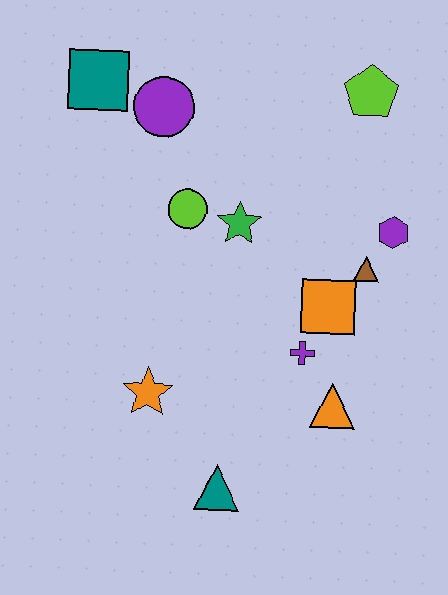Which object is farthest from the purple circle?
The teal triangle is farthest from the purple circle.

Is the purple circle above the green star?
Yes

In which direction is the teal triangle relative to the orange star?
The teal triangle is below the orange star.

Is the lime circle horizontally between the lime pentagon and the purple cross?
No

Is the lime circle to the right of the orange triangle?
No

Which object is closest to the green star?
The lime circle is closest to the green star.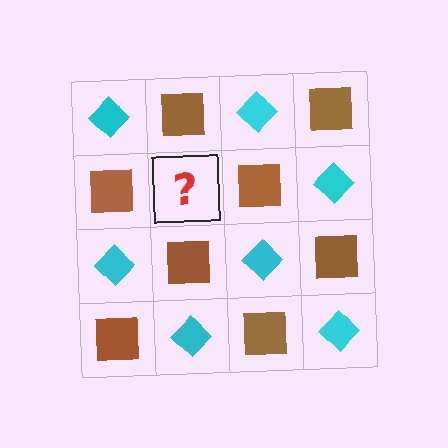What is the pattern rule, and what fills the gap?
The rule is that it alternates cyan diamond and brown square in a checkerboard pattern. The gap should be filled with a cyan diamond.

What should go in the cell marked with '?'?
The missing cell should contain a cyan diamond.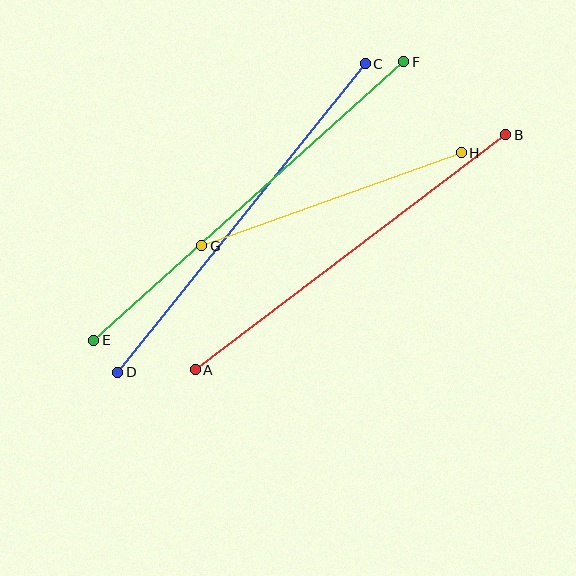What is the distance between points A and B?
The distance is approximately 389 pixels.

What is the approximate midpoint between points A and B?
The midpoint is at approximately (351, 252) pixels.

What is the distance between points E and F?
The distance is approximately 417 pixels.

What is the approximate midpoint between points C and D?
The midpoint is at approximately (242, 218) pixels.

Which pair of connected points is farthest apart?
Points E and F are farthest apart.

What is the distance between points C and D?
The distance is approximately 395 pixels.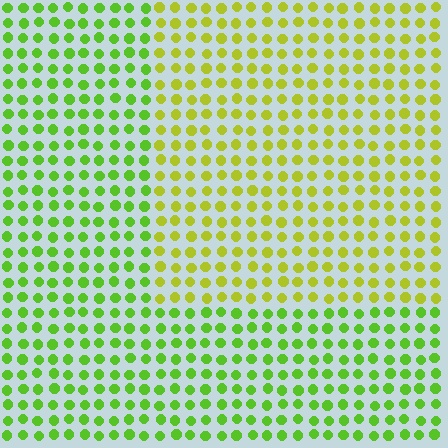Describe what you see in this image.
The image is filled with small lime elements in a uniform arrangement. A rectangle-shaped region is visible where the elements are tinted to a slightly different hue, forming a subtle color boundary.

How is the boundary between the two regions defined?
The boundary is defined purely by a slight shift in hue (about 33 degrees). Spacing, size, and orientation are identical on both sides.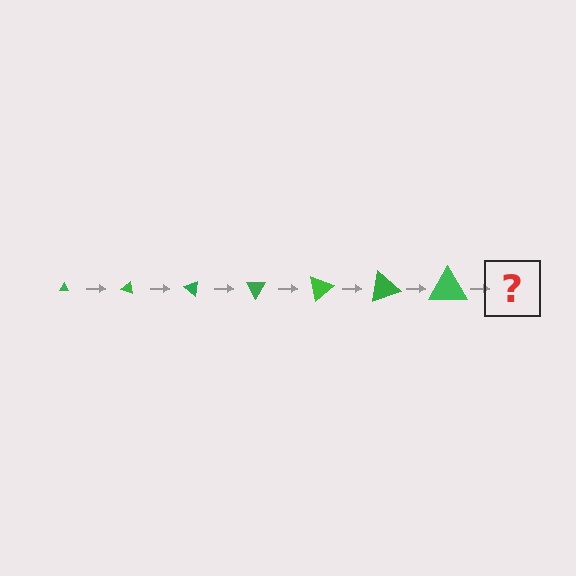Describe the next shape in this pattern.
It should be a triangle, larger than the previous one and rotated 140 degrees from the start.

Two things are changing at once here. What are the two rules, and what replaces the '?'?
The two rules are that the triangle grows larger each step and it rotates 20 degrees each step. The '?' should be a triangle, larger than the previous one and rotated 140 degrees from the start.